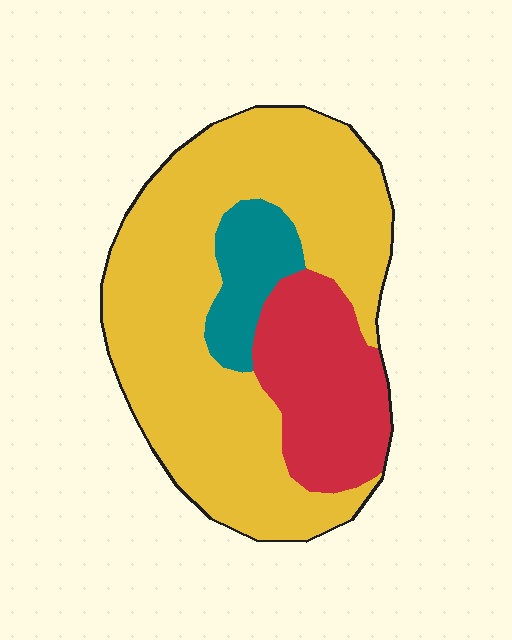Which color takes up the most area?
Yellow, at roughly 70%.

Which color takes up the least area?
Teal, at roughly 10%.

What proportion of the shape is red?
Red covers about 20% of the shape.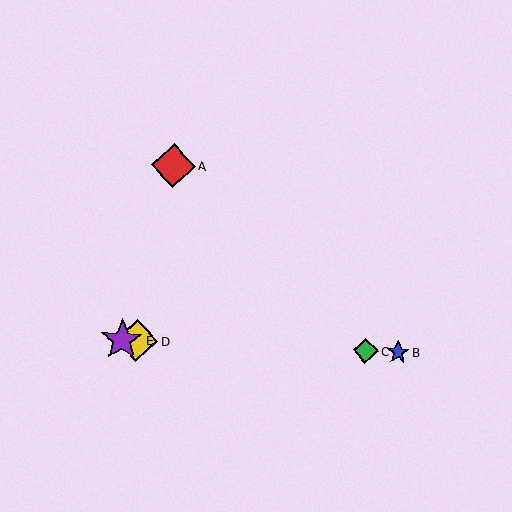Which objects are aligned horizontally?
Objects B, C, D, E are aligned horizontally.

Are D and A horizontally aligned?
No, D is at y≈341 and A is at y≈165.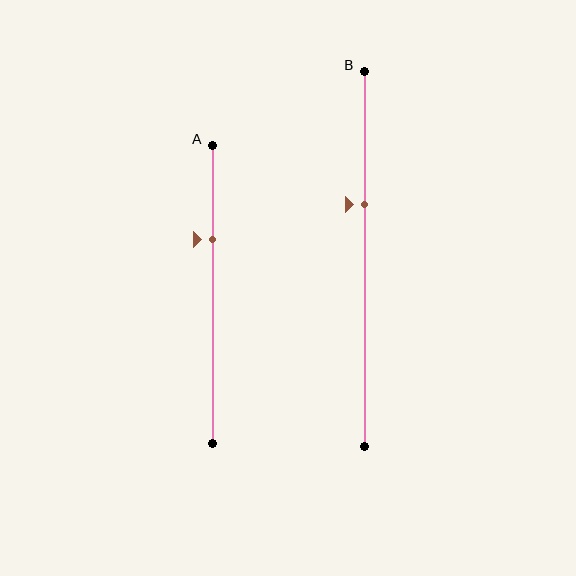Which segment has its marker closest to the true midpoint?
Segment B has its marker closest to the true midpoint.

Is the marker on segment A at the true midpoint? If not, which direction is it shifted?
No, the marker on segment A is shifted upward by about 18% of the segment length.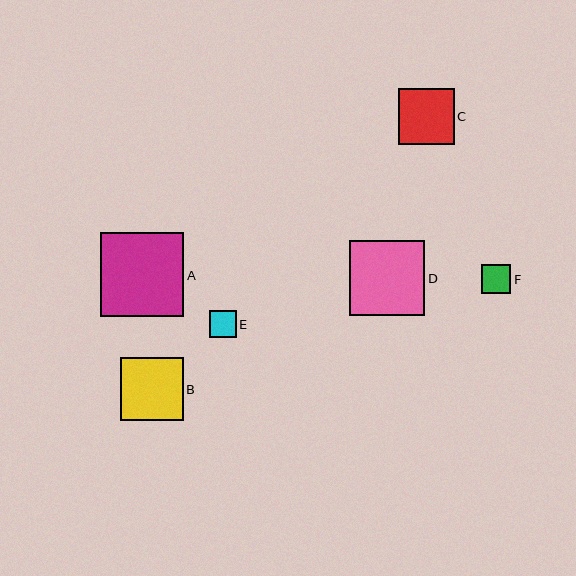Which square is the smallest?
Square E is the smallest with a size of approximately 27 pixels.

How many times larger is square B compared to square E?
Square B is approximately 2.3 times the size of square E.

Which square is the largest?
Square A is the largest with a size of approximately 84 pixels.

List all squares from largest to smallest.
From largest to smallest: A, D, B, C, F, E.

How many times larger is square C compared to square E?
Square C is approximately 2.1 times the size of square E.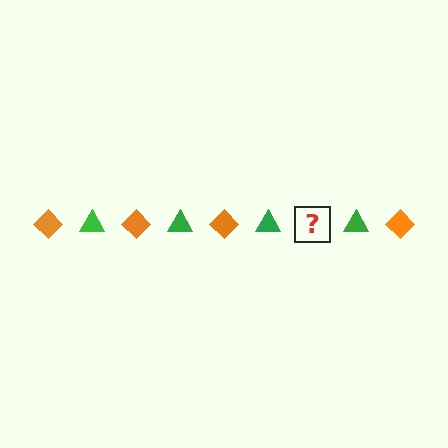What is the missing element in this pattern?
The missing element is an orange diamond.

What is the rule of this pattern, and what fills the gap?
The rule is that the pattern alternates between orange diamond and green triangle. The gap should be filled with an orange diamond.